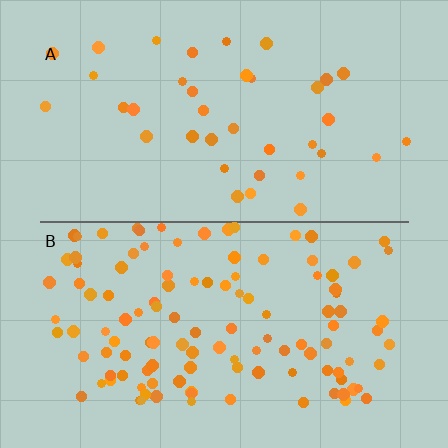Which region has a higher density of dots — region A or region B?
B (the bottom).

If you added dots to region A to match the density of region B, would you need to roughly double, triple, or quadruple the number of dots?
Approximately triple.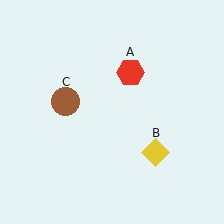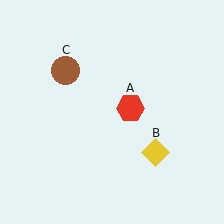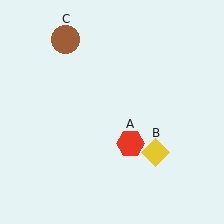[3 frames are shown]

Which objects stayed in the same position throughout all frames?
Yellow diamond (object B) remained stationary.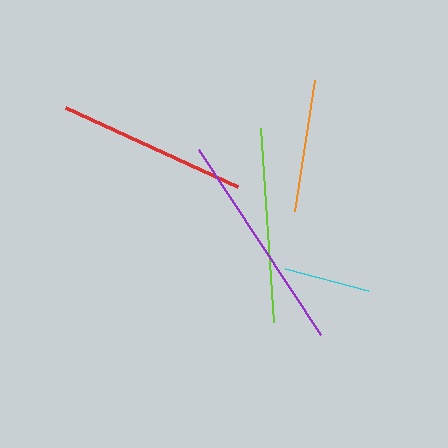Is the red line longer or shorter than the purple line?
The purple line is longer than the red line.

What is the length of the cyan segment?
The cyan segment is approximately 85 pixels long.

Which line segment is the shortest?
The cyan line is the shortest at approximately 85 pixels.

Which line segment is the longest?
The purple line is the longest at approximately 222 pixels.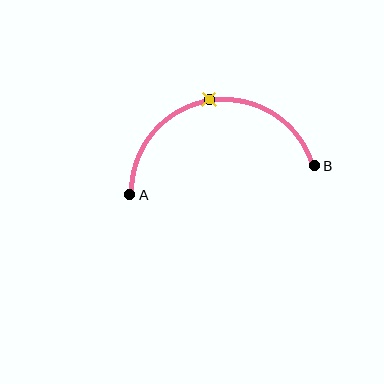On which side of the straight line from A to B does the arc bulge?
The arc bulges above the straight line connecting A and B.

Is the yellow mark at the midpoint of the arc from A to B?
Yes. The yellow mark lies on the arc at equal arc-length from both A and B — it is the arc midpoint.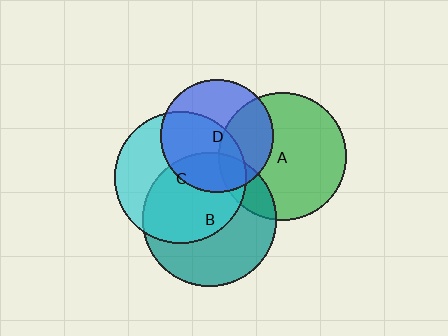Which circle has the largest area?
Circle B (teal).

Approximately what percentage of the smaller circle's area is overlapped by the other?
Approximately 50%.